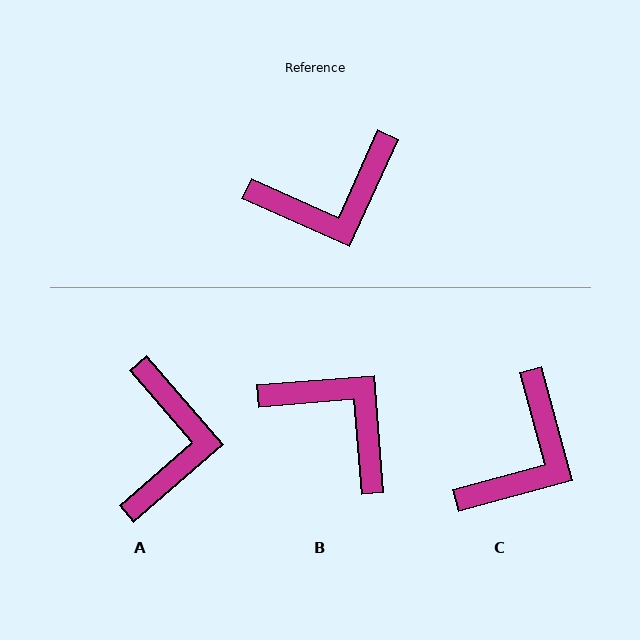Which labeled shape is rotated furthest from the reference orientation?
B, about 119 degrees away.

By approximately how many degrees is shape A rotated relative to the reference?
Approximately 65 degrees counter-clockwise.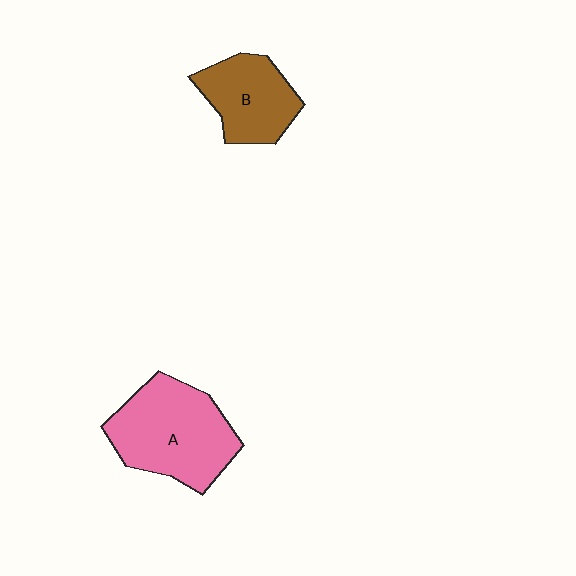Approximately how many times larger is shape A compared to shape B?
Approximately 1.5 times.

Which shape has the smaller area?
Shape B (brown).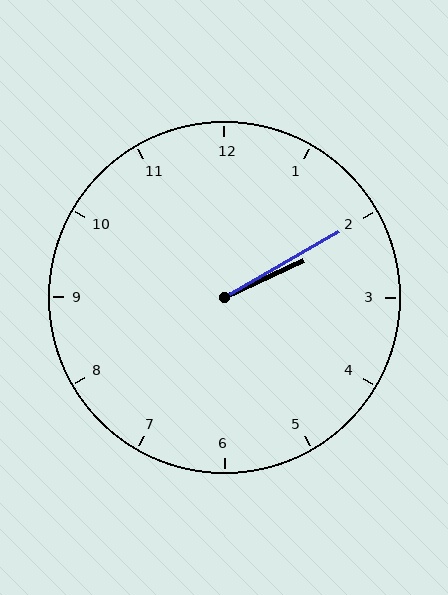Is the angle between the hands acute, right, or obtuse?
It is acute.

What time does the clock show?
2:10.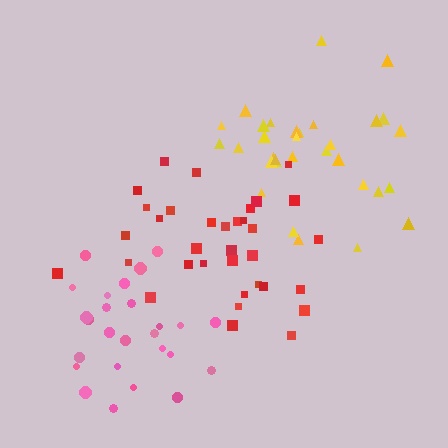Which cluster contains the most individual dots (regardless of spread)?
Red (34).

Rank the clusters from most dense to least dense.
pink, red, yellow.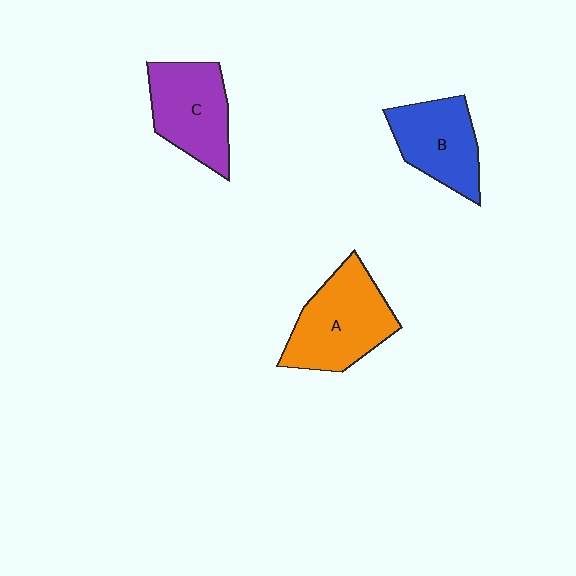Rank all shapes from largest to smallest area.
From largest to smallest: A (orange), C (purple), B (blue).